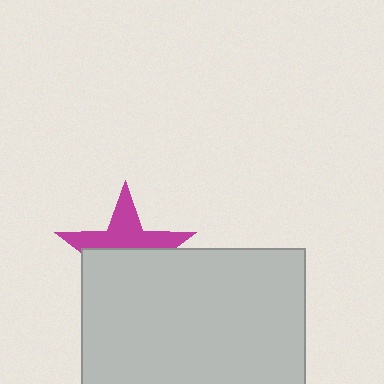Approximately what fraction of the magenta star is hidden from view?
Roughly 56% of the magenta star is hidden behind the light gray rectangle.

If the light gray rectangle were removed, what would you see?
You would see the complete magenta star.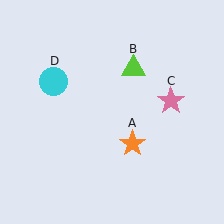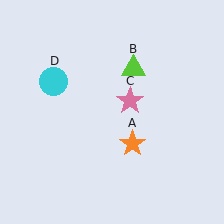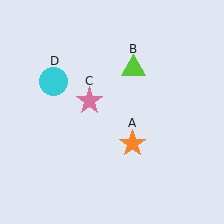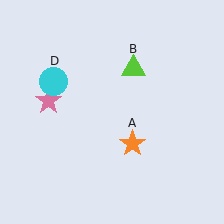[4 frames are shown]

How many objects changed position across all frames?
1 object changed position: pink star (object C).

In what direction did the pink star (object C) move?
The pink star (object C) moved left.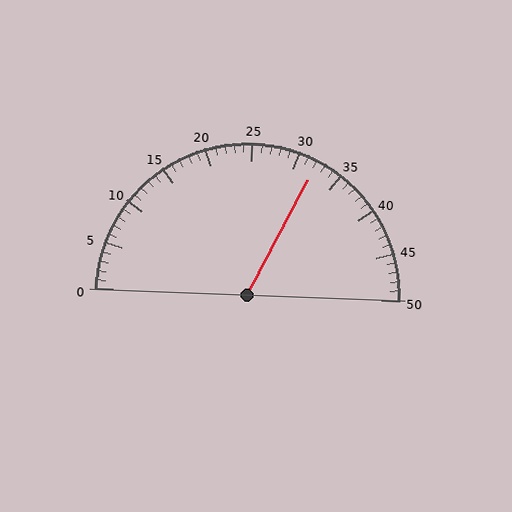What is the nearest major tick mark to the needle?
The nearest major tick mark is 30.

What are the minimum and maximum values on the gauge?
The gauge ranges from 0 to 50.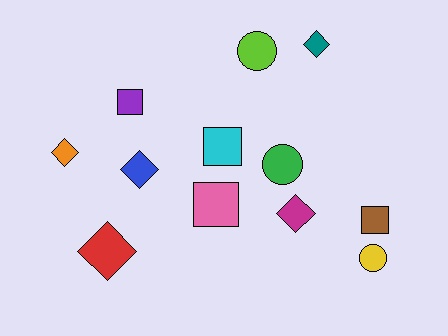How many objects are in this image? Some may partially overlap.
There are 12 objects.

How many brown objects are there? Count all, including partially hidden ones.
There is 1 brown object.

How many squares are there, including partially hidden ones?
There are 4 squares.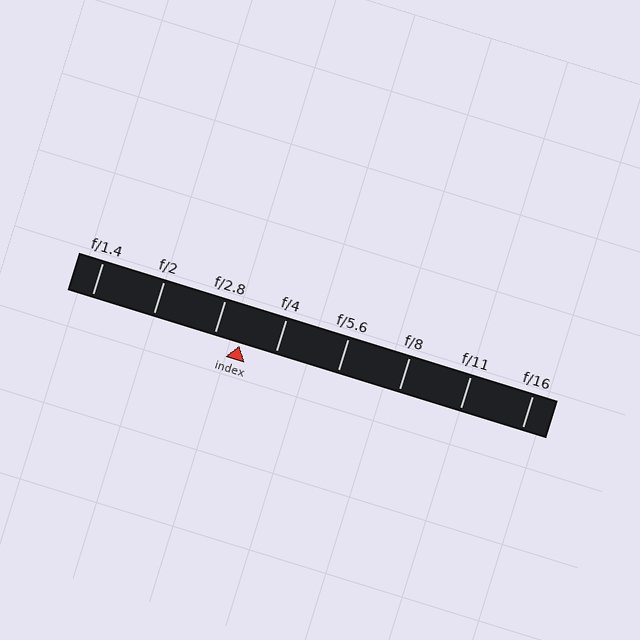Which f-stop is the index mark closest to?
The index mark is closest to f/2.8.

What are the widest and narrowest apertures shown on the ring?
The widest aperture shown is f/1.4 and the narrowest is f/16.